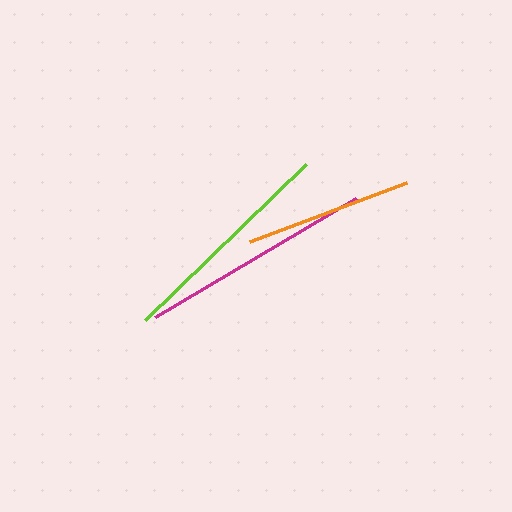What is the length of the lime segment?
The lime segment is approximately 224 pixels long.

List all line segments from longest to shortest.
From longest to shortest: magenta, lime, orange.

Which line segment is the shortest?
The orange line is the shortest at approximately 168 pixels.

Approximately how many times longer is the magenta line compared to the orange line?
The magenta line is approximately 1.4 times the length of the orange line.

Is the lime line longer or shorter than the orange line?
The lime line is longer than the orange line.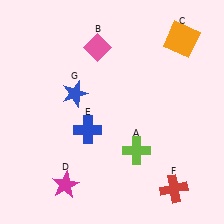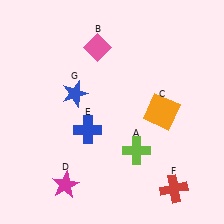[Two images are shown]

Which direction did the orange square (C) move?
The orange square (C) moved down.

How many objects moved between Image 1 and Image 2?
1 object moved between the two images.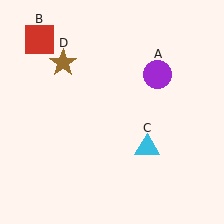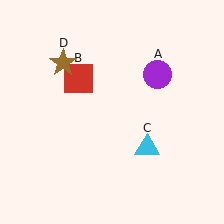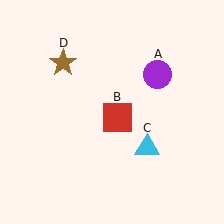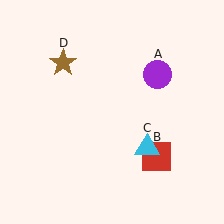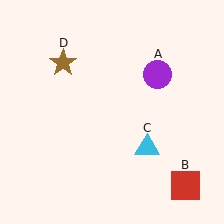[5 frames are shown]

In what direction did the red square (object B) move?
The red square (object B) moved down and to the right.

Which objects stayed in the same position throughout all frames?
Purple circle (object A) and cyan triangle (object C) and brown star (object D) remained stationary.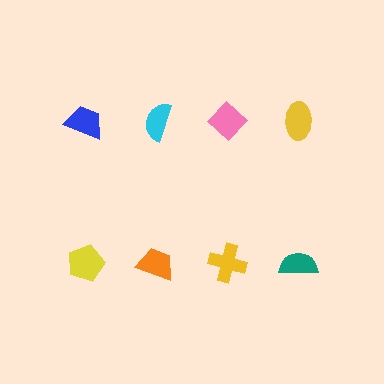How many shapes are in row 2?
4 shapes.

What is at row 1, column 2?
A cyan semicircle.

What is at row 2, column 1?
A yellow pentagon.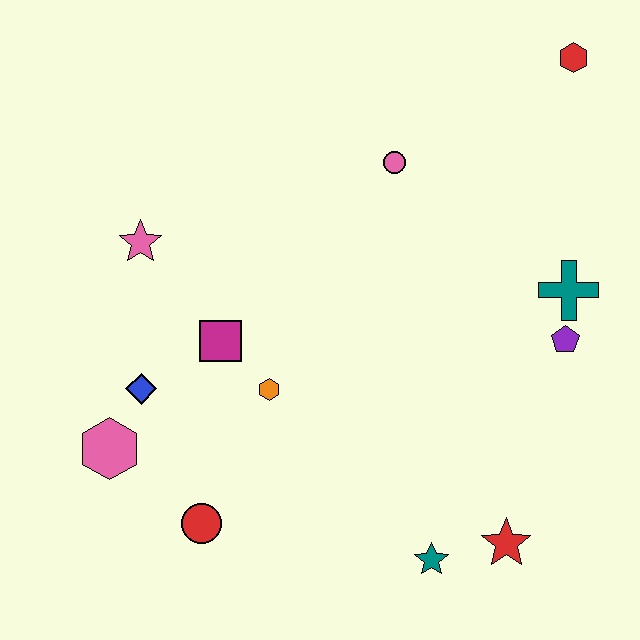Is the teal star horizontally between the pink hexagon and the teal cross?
Yes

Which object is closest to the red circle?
The pink hexagon is closest to the red circle.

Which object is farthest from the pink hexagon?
The red hexagon is farthest from the pink hexagon.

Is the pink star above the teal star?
Yes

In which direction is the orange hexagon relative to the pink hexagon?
The orange hexagon is to the right of the pink hexagon.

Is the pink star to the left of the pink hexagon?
No